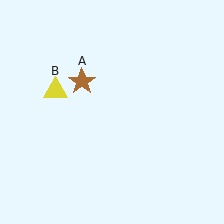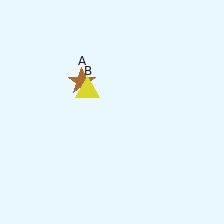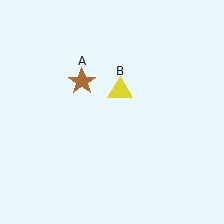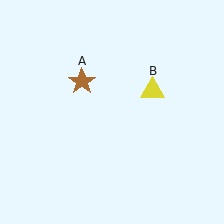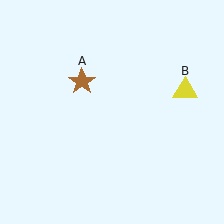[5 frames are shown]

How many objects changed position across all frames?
1 object changed position: yellow triangle (object B).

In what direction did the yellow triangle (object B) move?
The yellow triangle (object B) moved right.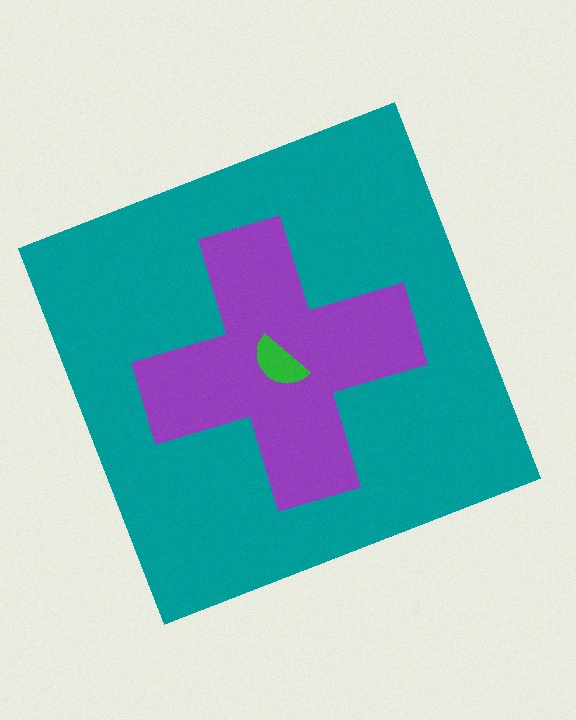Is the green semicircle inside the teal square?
Yes.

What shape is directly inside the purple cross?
The green semicircle.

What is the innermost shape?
The green semicircle.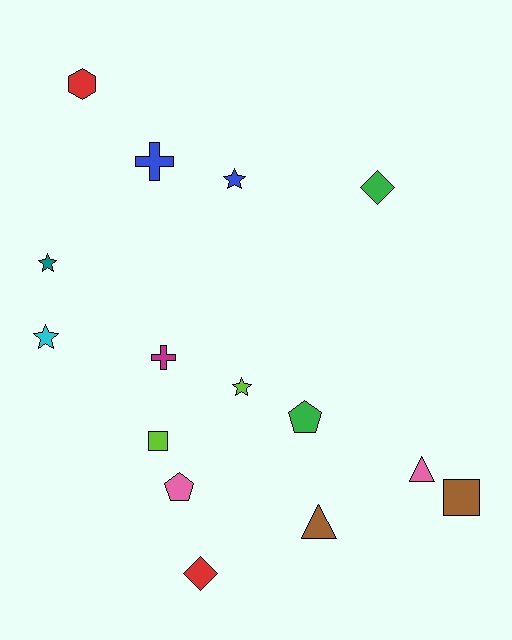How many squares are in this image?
There are 2 squares.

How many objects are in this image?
There are 15 objects.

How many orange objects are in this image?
There are no orange objects.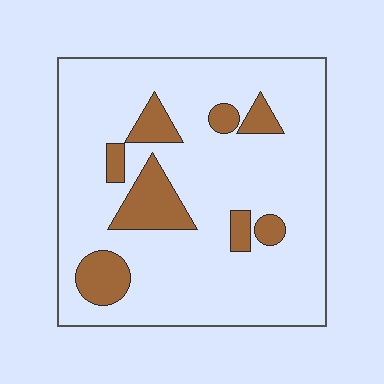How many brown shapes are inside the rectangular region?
8.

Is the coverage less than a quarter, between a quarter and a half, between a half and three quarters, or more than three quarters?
Less than a quarter.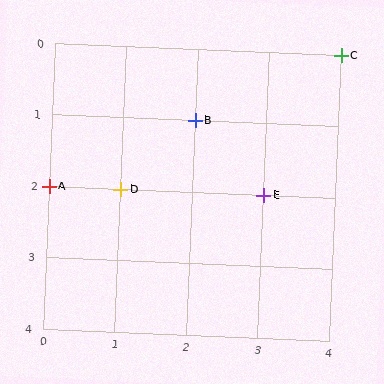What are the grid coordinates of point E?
Point E is at grid coordinates (3, 2).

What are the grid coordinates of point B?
Point B is at grid coordinates (2, 1).